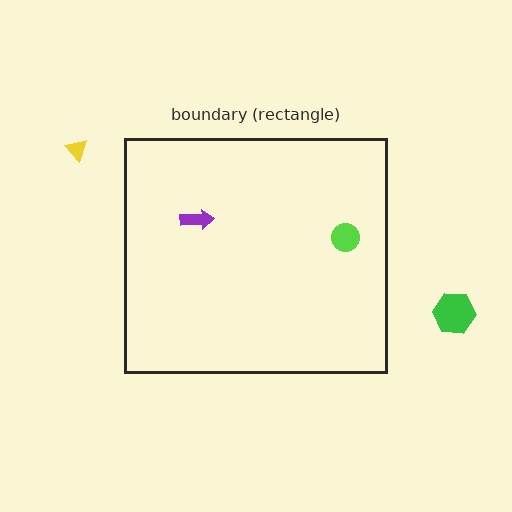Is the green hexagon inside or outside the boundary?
Outside.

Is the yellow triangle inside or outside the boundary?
Outside.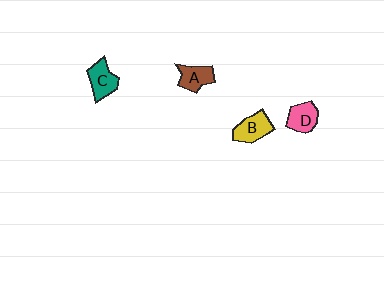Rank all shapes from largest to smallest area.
From largest to smallest: B (yellow), C (teal), D (pink), A (brown).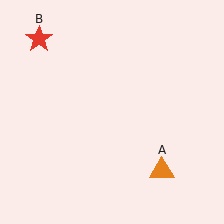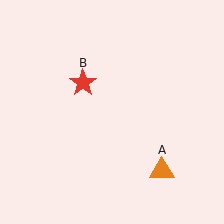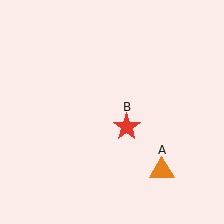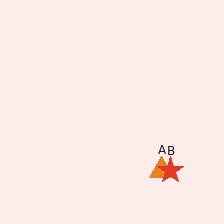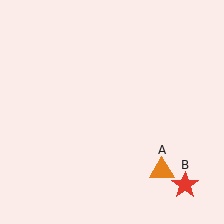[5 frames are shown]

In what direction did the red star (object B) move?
The red star (object B) moved down and to the right.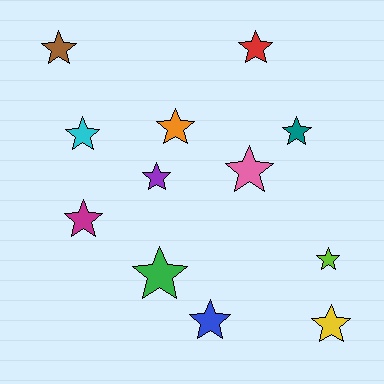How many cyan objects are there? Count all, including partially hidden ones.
There is 1 cyan object.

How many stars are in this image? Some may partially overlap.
There are 12 stars.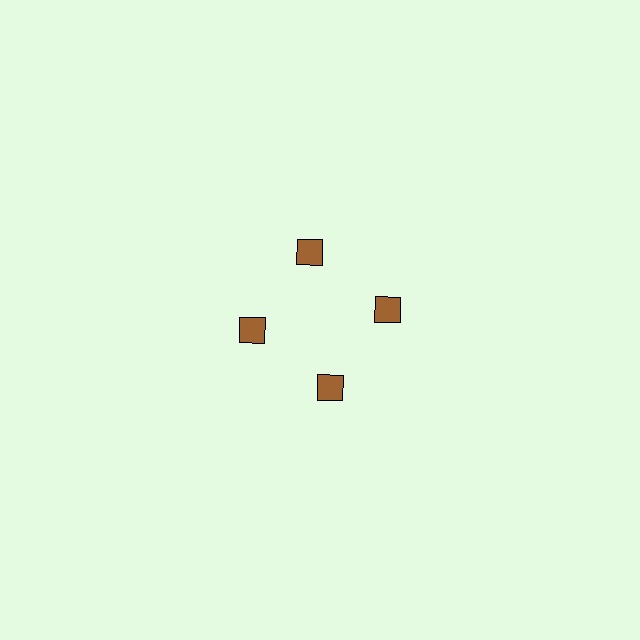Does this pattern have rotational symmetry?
Yes, this pattern has 4-fold rotational symmetry. It looks the same after rotating 90 degrees around the center.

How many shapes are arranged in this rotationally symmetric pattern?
There are 4 shapes, arranged in 4 groups of 1.